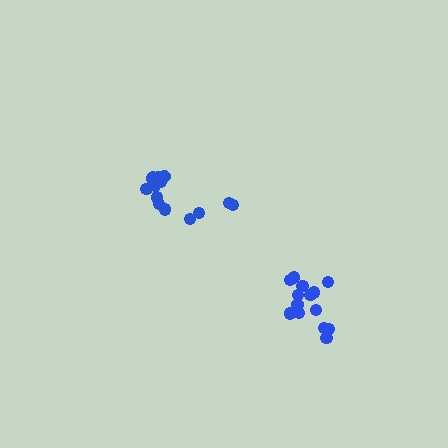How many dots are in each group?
Group 1: 15 dots, Group 2: 14 dots (29 total).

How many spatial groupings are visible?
There are 2 spatial groupings.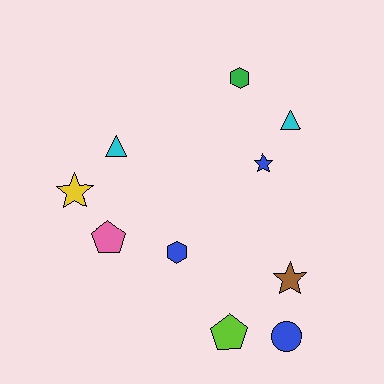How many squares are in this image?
There are no squares.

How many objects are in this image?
There are 10 objects.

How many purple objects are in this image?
There are no purple objects.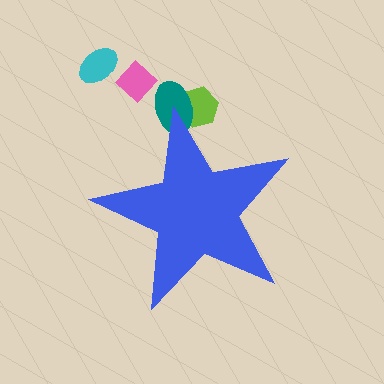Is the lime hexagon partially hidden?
Yes, the lime hexagon is partially hidden behind the blue star.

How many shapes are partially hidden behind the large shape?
2 shapes are partially hidden.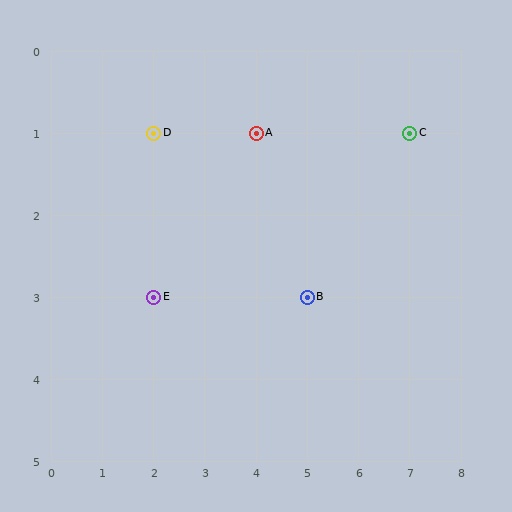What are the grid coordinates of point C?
Point C is at grid coordinates (7, 1).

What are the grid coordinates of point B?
Point B is at grid coordinates (5, 3).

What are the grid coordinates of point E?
Point E is at grid coordinates (2, 3).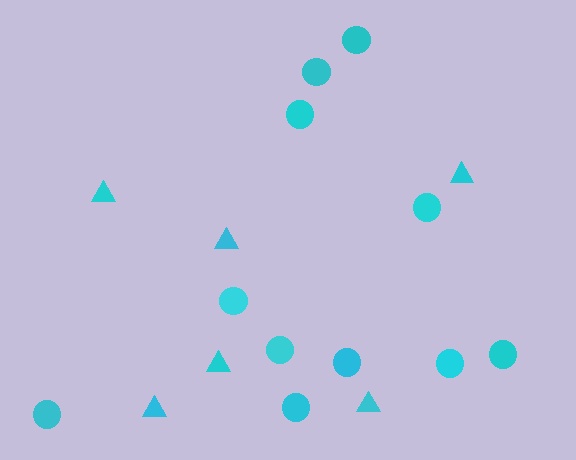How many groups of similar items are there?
There are 2 groups: one group of triangles (6) and one group of circles (11).